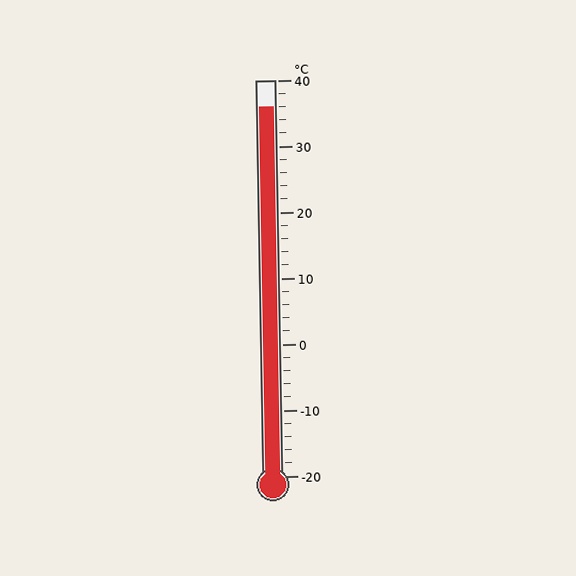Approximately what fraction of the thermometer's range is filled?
The thermometer is filled to approximately 95% of its range.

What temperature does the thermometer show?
The thermometer shows approximately 36°C.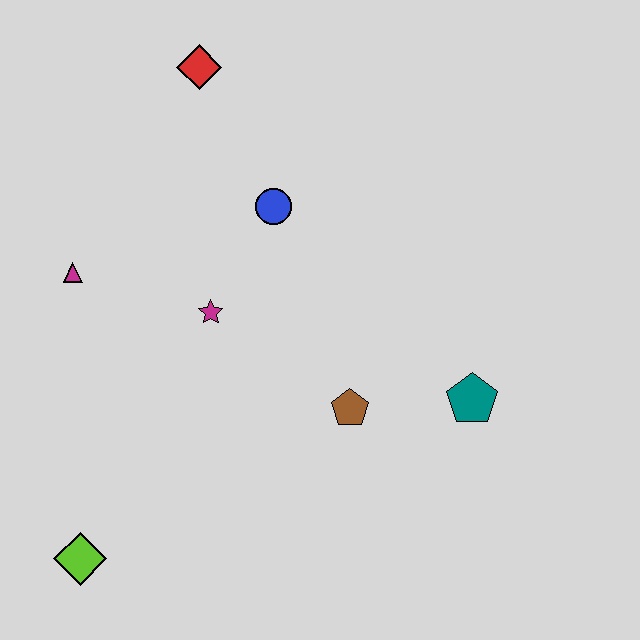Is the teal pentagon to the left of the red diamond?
No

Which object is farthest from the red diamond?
The lime diamond is farthest from the red diamond.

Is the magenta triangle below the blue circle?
Yes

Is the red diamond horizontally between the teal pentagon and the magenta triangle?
Yes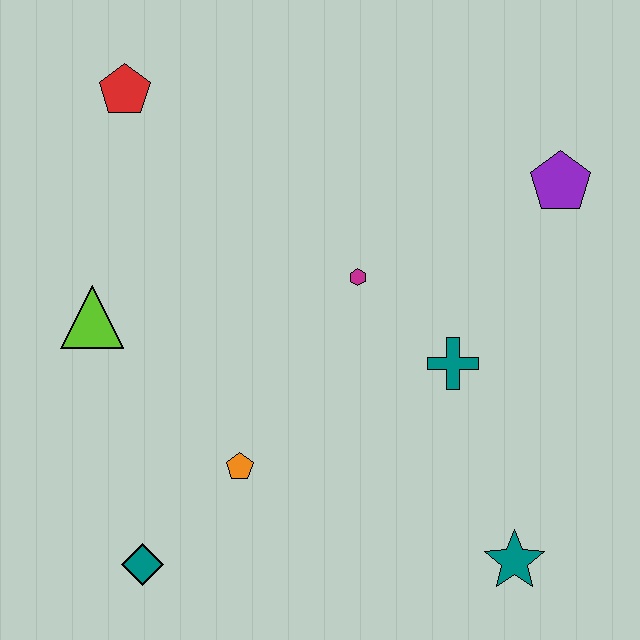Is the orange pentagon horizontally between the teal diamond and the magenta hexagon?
Yes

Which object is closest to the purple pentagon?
The teal cross is closest to the purple pentagon.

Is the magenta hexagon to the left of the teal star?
Yes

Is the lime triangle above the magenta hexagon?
No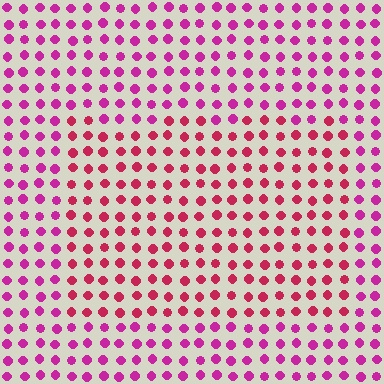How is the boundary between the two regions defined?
The boundary is defined purely by a slight shift in hue (about 28 degrees). Spacing, size, and orientation are identical on both sides.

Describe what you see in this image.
The image is filled with small magenta elements in a uniform arrangement. A rectangle-shaped region is visible where the elements are tinted to a slightly different hue, forming a subtle color boundary.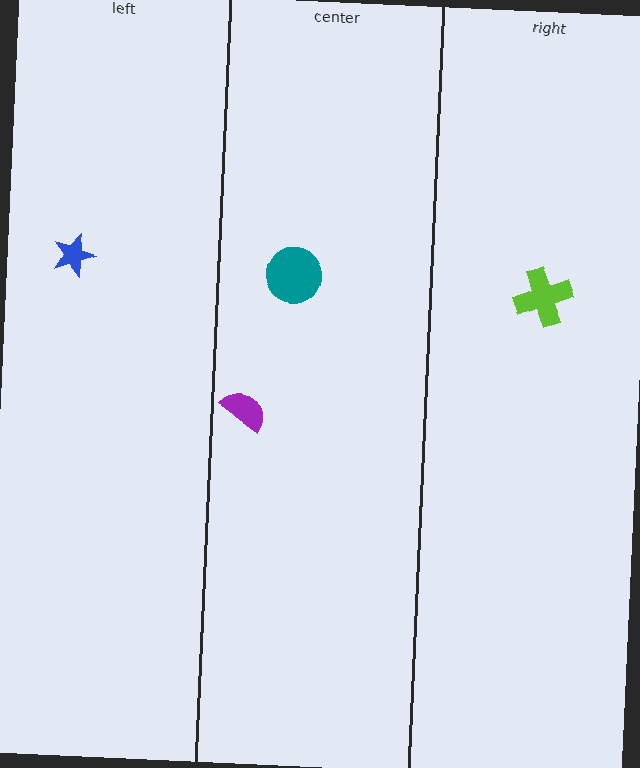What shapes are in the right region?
The lime cross.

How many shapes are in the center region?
2.